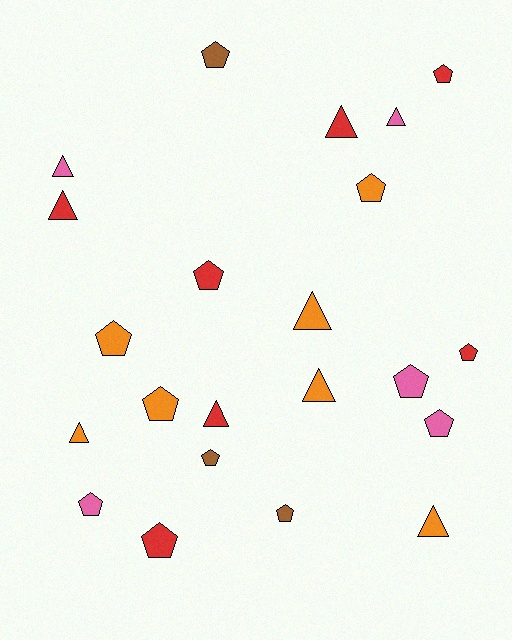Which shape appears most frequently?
Pentagon, with 13 objects.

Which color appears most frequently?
Red, with 7 objects.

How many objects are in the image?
There are 22 objects.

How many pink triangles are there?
There are 2 pink triangles.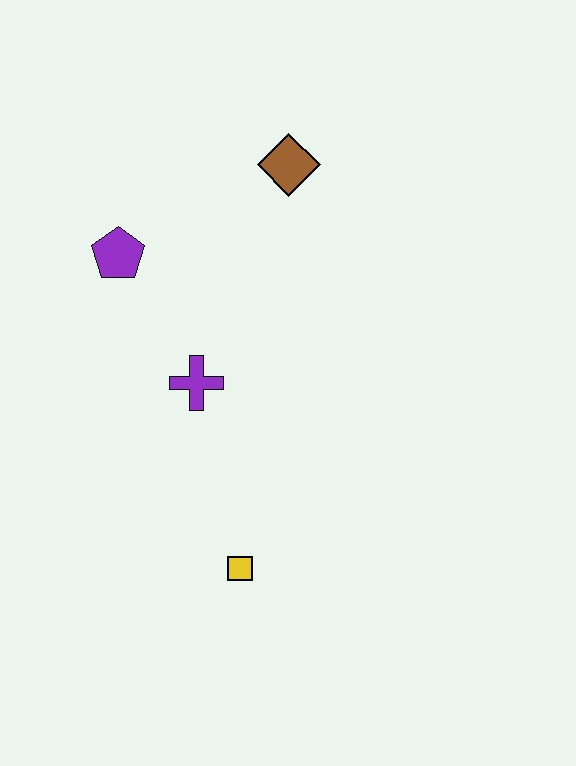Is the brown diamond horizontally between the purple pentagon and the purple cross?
No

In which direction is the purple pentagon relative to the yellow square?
The purple pentagon is above the yellow square.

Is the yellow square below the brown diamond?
Yes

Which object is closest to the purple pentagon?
The purple cross is closest to the purple pentagon.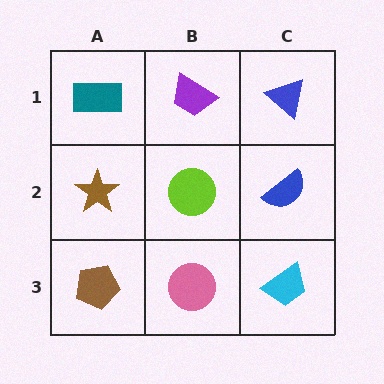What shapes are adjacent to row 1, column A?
A brown star (row 2, column A), a purple trapezoid (row 1, column B).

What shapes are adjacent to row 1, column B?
A lime circle (row 2, column B), a teal rectangle (row 1, column A), a blue triangle (row 1, column C).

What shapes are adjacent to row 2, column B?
A purple trapezoid (row 1, column B), a pink circle (row 3, column B), a brown star (row 2, column A), a blue semicircle (row 2, column C).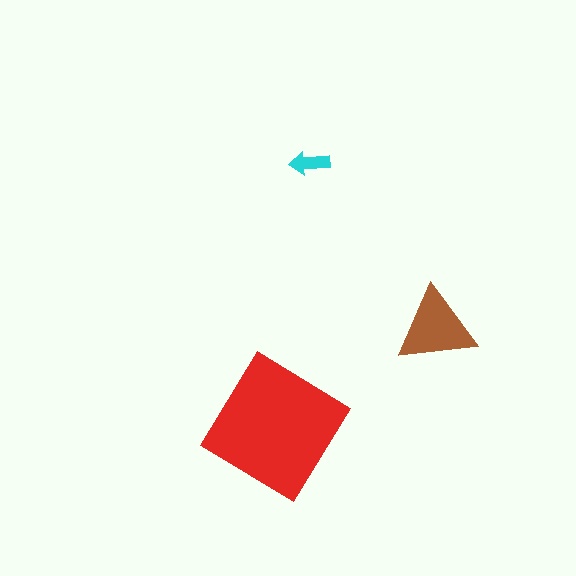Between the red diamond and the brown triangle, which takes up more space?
The red diamond.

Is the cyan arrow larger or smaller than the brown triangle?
Smaller.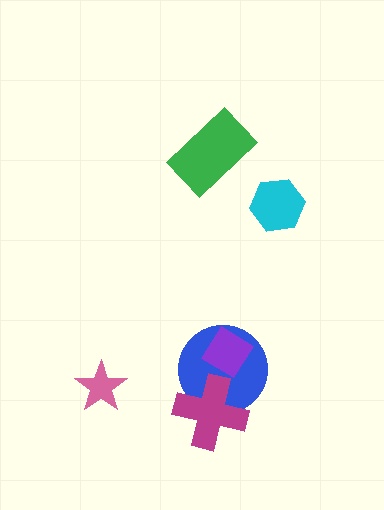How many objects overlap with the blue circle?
2 objects overlap with the blue circle.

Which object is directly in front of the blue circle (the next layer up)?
The purple diamond is directly in front of the blue circle.